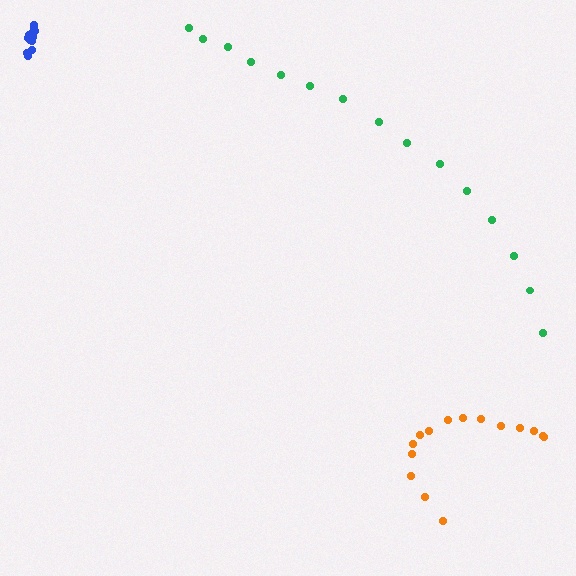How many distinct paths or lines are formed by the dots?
There are 3 distinct paths.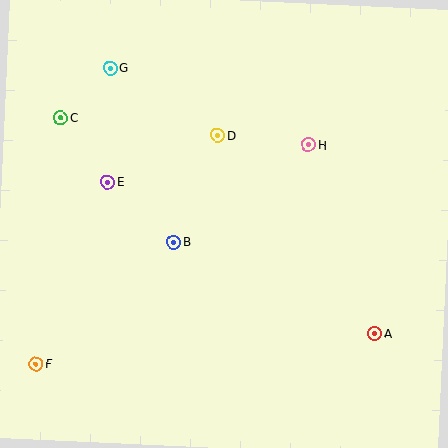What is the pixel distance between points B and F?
The distance between B and F is 184 pixels.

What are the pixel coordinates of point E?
Point E is at (107, 182).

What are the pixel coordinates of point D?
Point D is at (218, 135).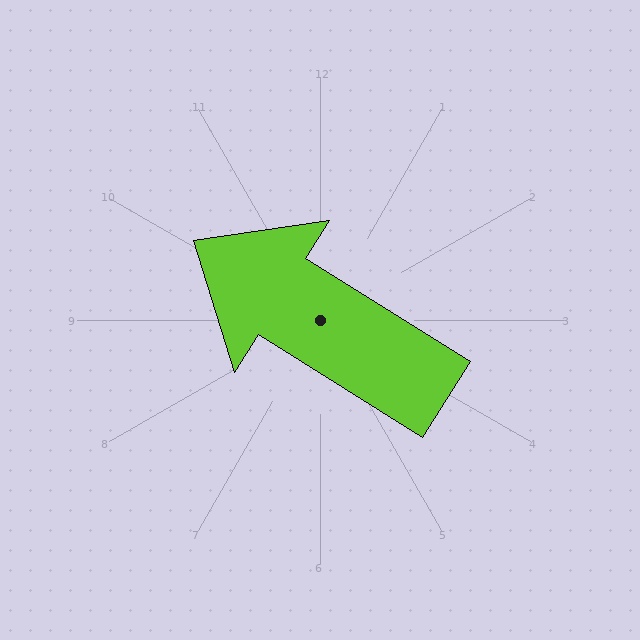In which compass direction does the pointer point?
Northwest.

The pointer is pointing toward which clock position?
Roughly 10 o'clock.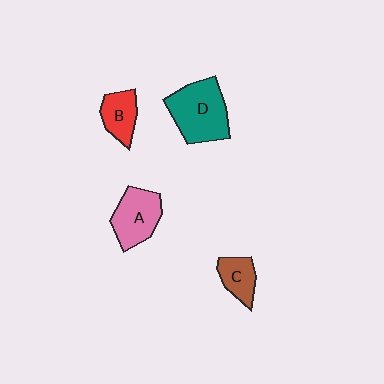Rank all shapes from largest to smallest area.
From largest to smallest: D (teal), A (pink), B (red), C (brown).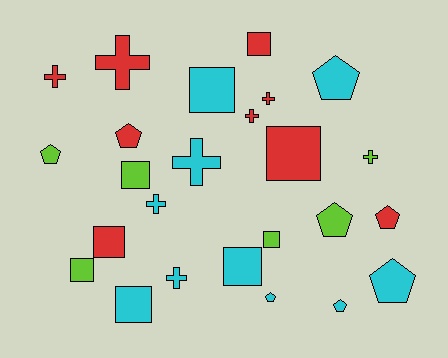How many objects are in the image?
There are 25 objects.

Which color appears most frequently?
Cyan, with 10 objects.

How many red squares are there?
There are 3 red squares.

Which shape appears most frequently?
Square, with 9 objects.